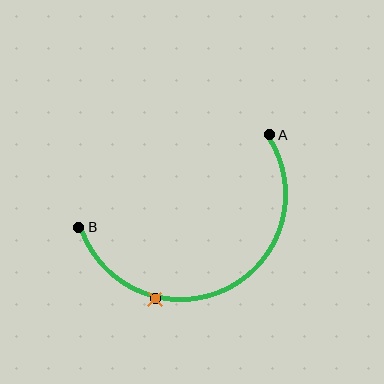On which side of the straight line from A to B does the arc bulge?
The arc bulges below the straight line connecting A and B.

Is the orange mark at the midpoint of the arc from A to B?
No. The orange mark lies on the arc but is closer to endpoint B. The arc midpoint would be at the point on the curve equidistant along the arc from both A and B.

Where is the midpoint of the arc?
The arc midpoint is the point on the curve farthest from the straight line joining A and B. It sits below that line.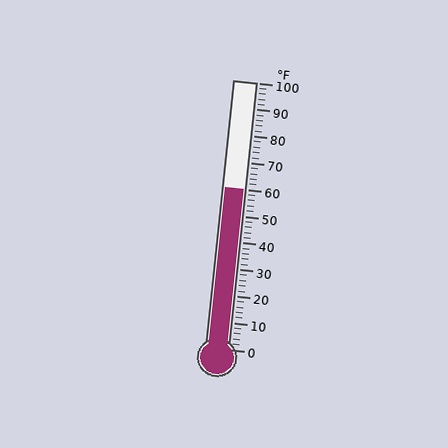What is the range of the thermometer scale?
The thermometer scale ranges from 0°F to 100°F.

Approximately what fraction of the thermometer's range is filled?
The thermometer is filled to approximately 60% of its range.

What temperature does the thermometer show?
The thermometer shows approximately 60°F.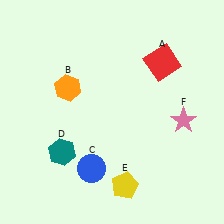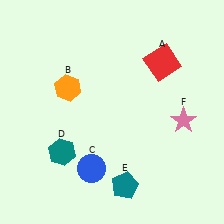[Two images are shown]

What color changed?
The pentagon (E) changed from yellow in Image 1 to teal in Image 2.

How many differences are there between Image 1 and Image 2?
There is 1 difference between the two images.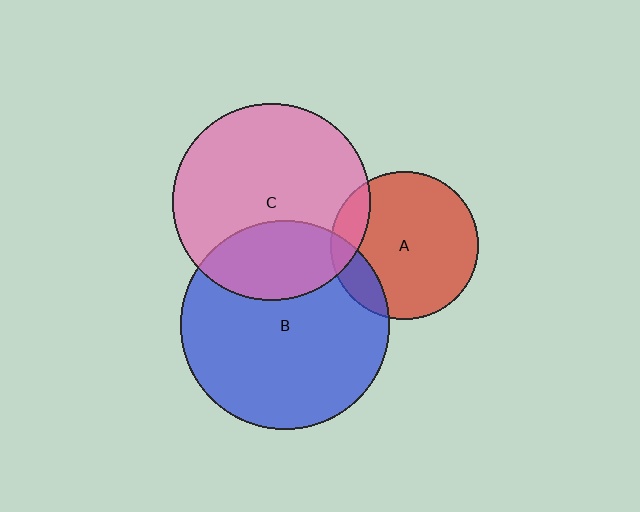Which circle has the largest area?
Circle B (blue).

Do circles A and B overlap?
Yes.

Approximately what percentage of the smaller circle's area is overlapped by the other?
Approximately 15%.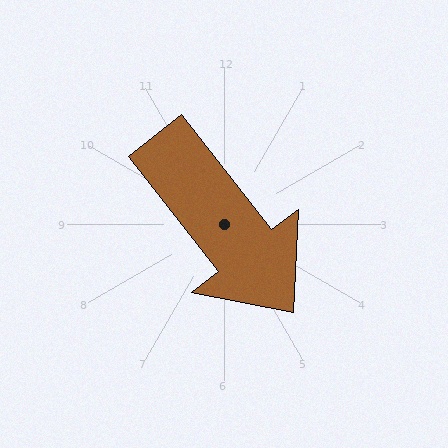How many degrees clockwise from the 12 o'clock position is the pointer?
Approximately 142 degrees.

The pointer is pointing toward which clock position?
Roughly 5 o'clock.